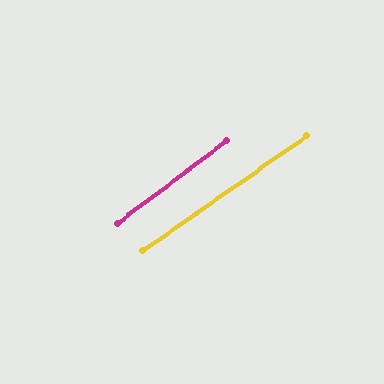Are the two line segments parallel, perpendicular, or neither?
Parallel — their directions differ by only 2.0°.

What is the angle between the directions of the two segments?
Approximately 2 degrees.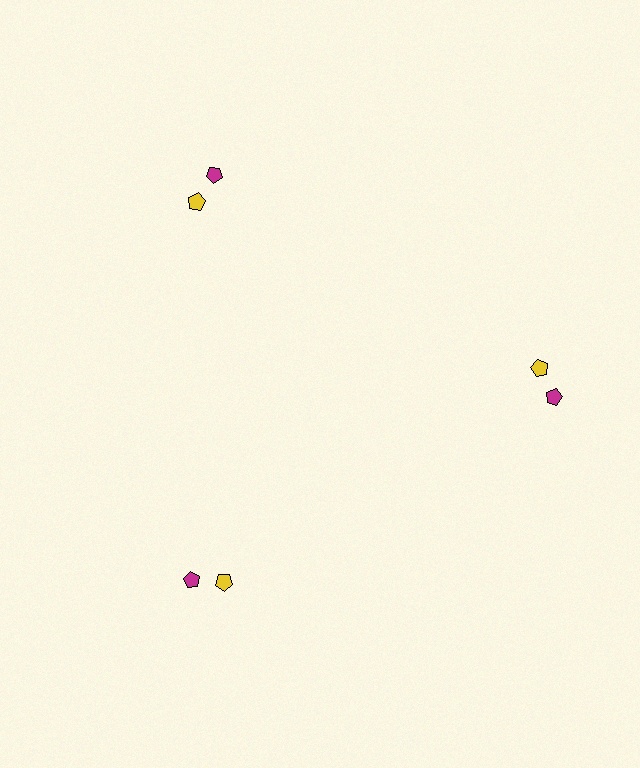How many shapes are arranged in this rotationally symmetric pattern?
There are 6 shapes, arranged in 3 groups of 2.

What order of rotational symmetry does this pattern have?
This pattern has 3-fold rotational symmetry.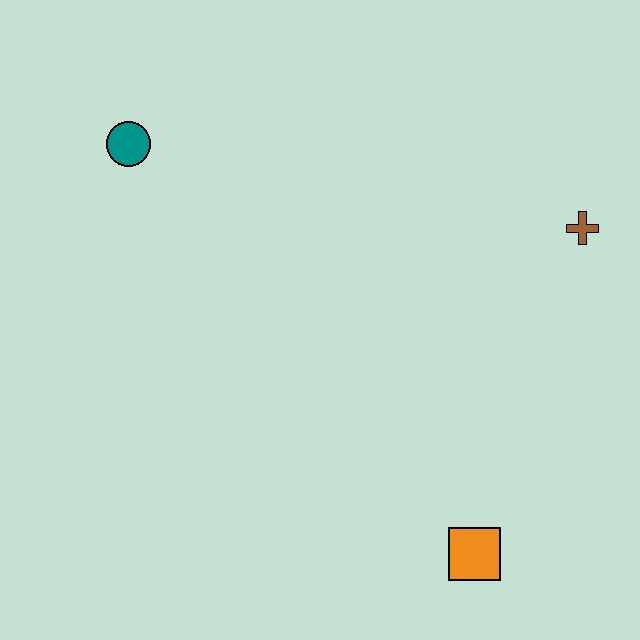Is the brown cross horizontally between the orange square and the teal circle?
No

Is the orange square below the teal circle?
Yes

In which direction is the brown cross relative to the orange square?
The brown cross is above the orange square.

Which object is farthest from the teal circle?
The orange square is farthest from the teal circle.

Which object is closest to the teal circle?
The brown cross is closest to the teal circle.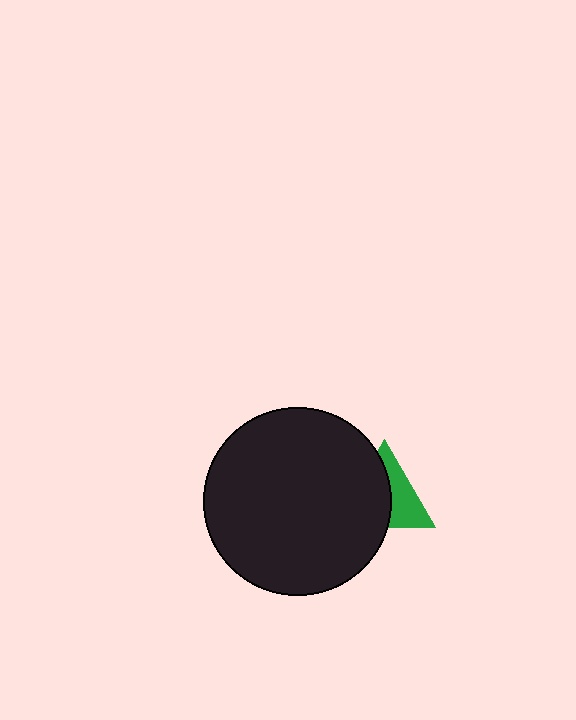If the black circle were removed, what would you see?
You would see the complete green triangle.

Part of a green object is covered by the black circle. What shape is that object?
It is a triangle.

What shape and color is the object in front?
The object in front is a black circle.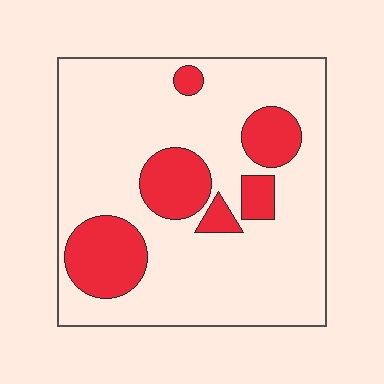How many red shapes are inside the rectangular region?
6.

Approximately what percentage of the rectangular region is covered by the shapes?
Approximately 20%.